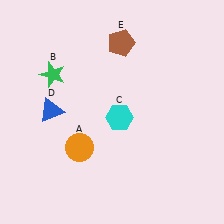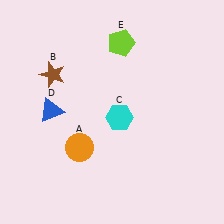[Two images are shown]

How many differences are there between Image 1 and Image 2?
There are 2 differences between the two images.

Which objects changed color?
B changed from green to brown. E changed from brown to lime.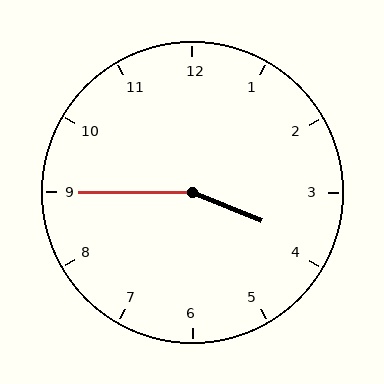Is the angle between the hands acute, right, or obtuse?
It is obtuse.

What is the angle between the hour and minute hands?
Approximately 158 degrees.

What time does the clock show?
3:45.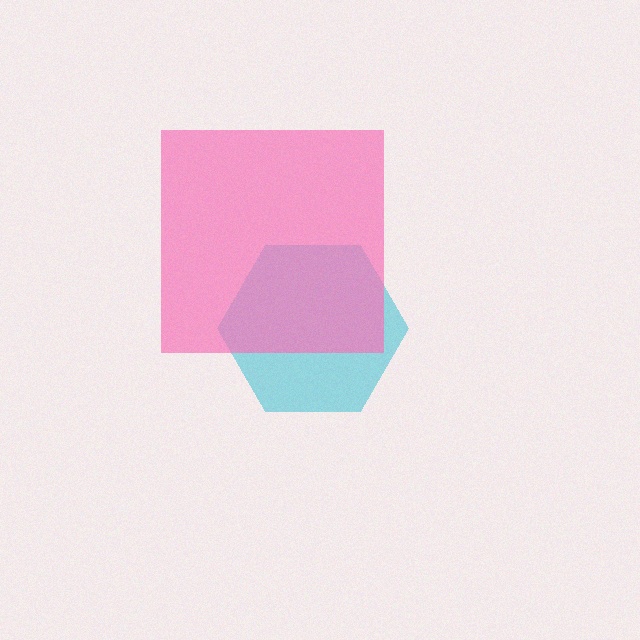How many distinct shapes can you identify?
There are 2 distinct shapes: a cyan hexagon, a pink square.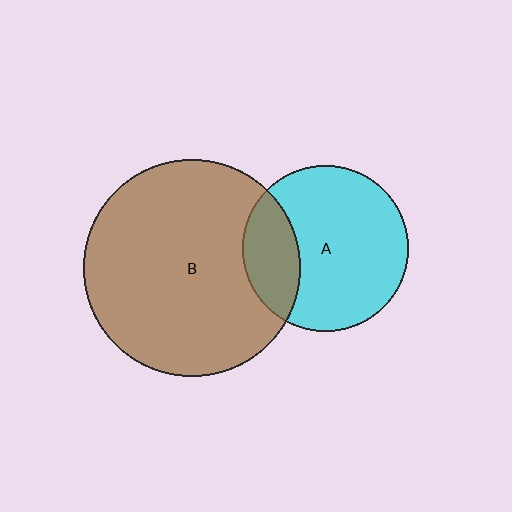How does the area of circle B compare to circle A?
Approximately 1.7 times.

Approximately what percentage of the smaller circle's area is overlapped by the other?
Approximately 25%.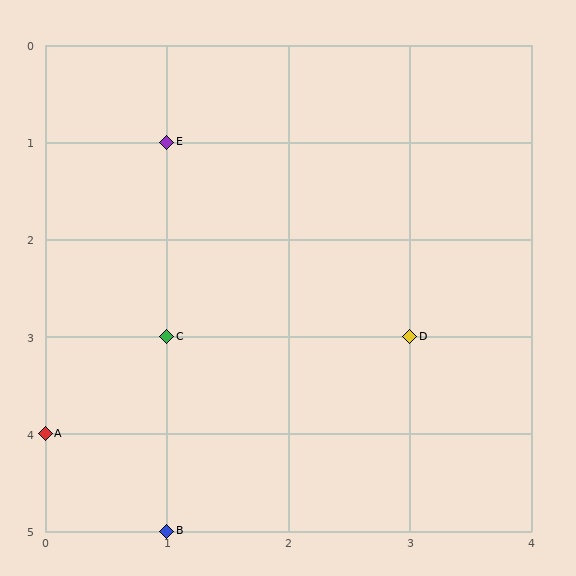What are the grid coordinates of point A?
Point A is at grid coordinates (0, 4).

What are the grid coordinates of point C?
Point C is at grid coordinates (1, 3).